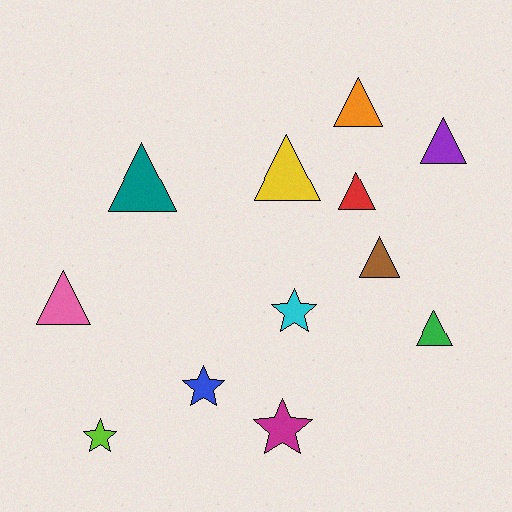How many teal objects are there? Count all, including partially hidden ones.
There is 1 teal object.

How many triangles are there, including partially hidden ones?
There are 8 triangles.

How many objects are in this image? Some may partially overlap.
There are 12 objects.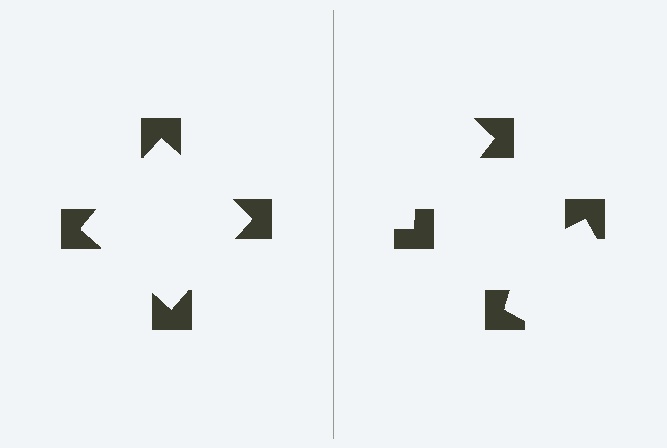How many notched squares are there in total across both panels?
8 — 4 on each side.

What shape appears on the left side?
An illusory square.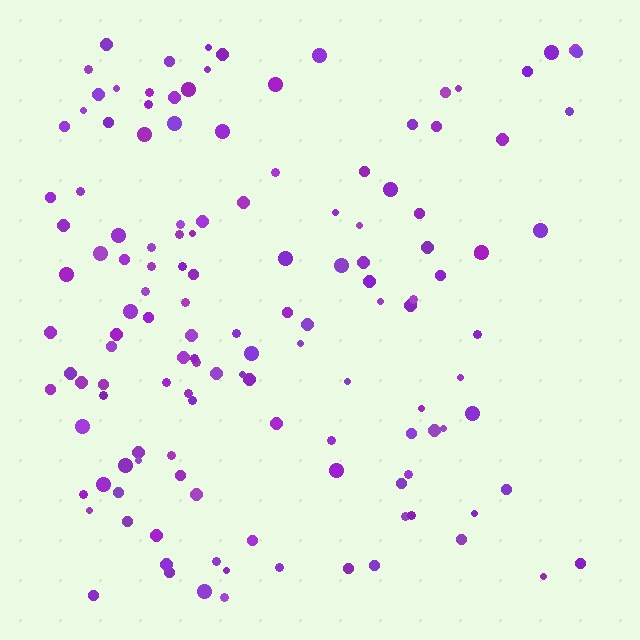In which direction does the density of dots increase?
From right to left, with the left side densest.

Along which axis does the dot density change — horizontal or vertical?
Horizontal.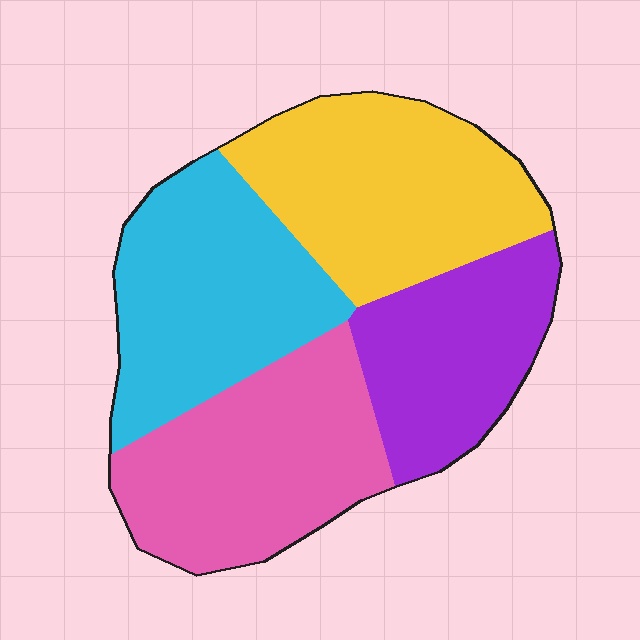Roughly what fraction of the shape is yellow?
Yellow takes up about one quarter (1/4) of the shape.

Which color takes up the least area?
Purple, at roughly 20%.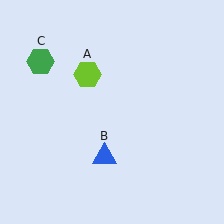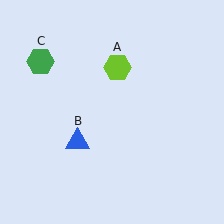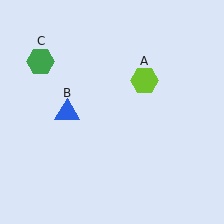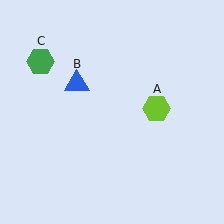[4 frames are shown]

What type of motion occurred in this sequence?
The lime hexagon (object A), blue triangle (object B) rotated clockwise around the center of the scene.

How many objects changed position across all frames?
2 objects changed position: lime hexagon (object A), blue triangle (object B).